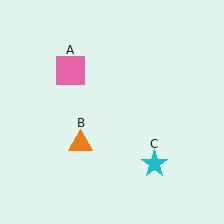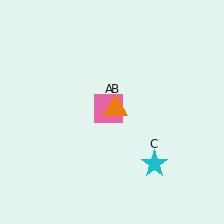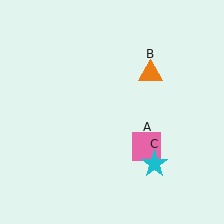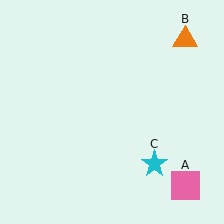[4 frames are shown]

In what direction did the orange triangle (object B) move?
The orange triangle (object B) moved up and to the right.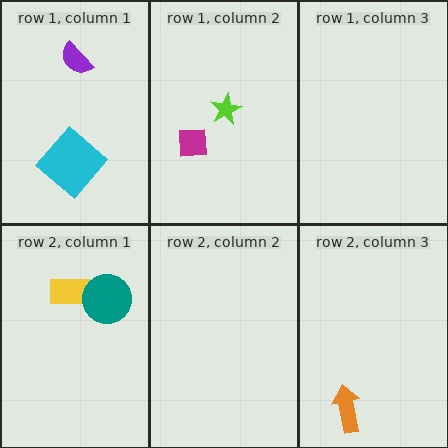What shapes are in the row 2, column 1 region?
The yellow rectangle, the teal circle.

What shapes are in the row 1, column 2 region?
The lime star, the magenta square.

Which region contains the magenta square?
The row 1, column 2 region.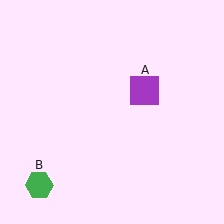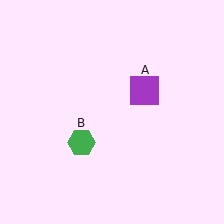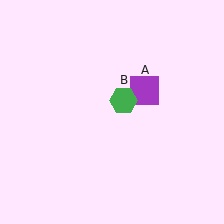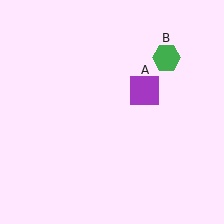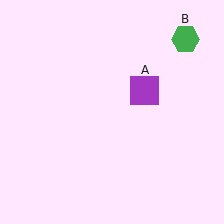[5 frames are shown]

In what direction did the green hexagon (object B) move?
The green hexagon (object B) moved up and to the right.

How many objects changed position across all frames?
1 object changed position: green hexagon (object B).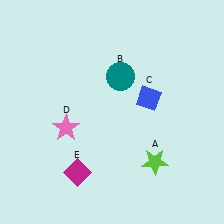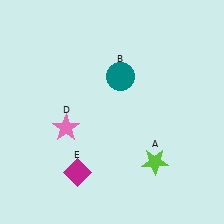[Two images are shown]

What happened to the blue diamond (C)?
The blue diamond (C) was removed in Image 2. It was in the top-right area of Image 1.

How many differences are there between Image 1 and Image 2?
There is 1 difference between the two images.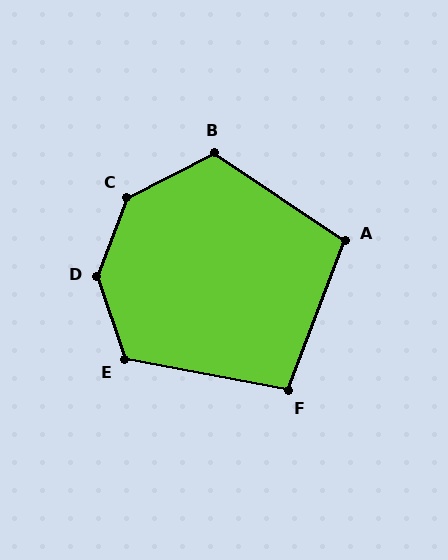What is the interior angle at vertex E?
Approximately 119 degrees (obtuse).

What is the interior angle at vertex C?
Approximately 138 degrees (obtuse).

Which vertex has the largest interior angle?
D, at approximately 141 degrees.